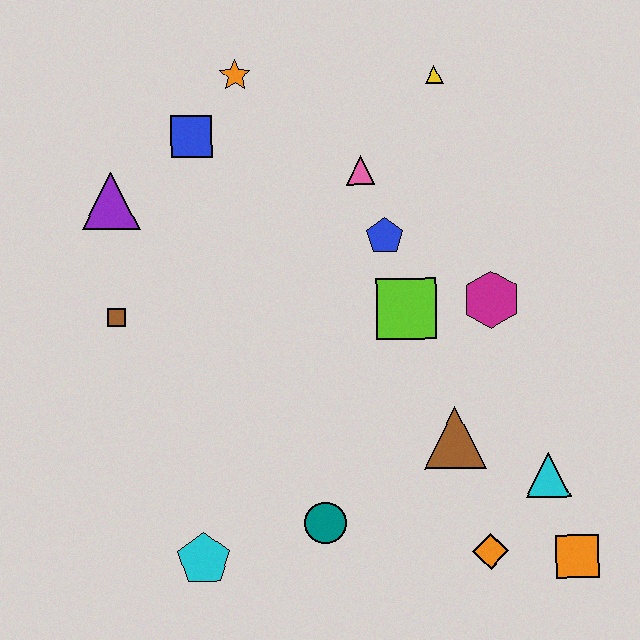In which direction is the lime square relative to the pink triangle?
The lime square is below the pink triangle.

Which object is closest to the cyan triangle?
The orange square is closest to the cyan triangle.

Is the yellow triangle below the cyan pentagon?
No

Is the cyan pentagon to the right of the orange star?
No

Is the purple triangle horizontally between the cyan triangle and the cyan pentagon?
No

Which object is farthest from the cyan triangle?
The purple triangle is farthest from the cyan triangle.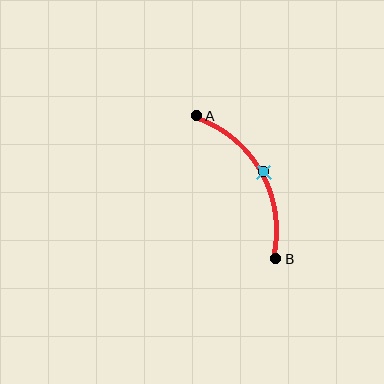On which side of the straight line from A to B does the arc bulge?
The arc bulges to the right of the straight line connecting A and B.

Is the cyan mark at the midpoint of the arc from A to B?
Yes. The cyan mark lies on the arc at equal arc-length from both A and B — it is the arc midpoint.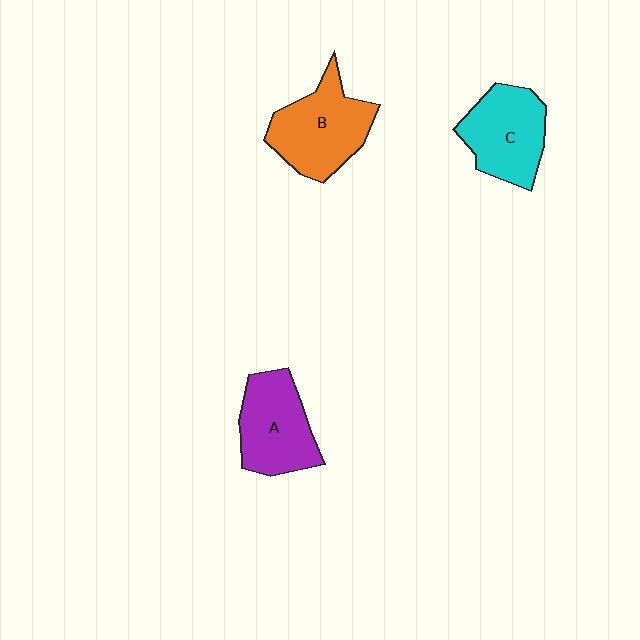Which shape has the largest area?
Shape B (orange).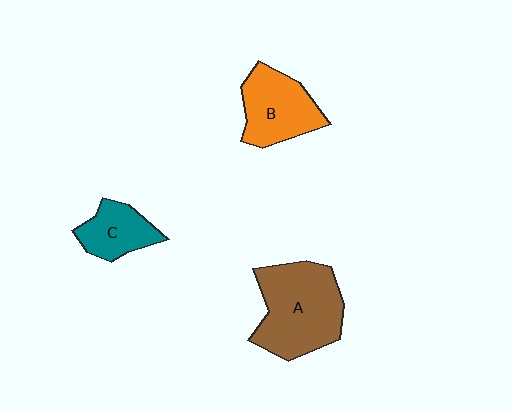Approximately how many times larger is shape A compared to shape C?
Approximately 2.1 times.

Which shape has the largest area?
Shape A (brown).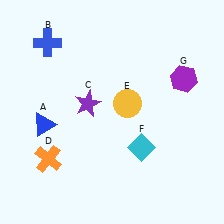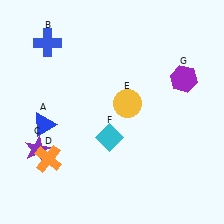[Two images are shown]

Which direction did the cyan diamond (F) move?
The cyan diamond (F) moved left.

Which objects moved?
The objects that moved are: the purple star (C), the cyan diamond (F).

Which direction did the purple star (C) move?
The purple star (C) moved left.